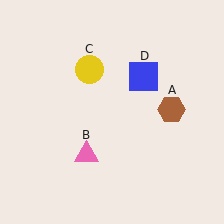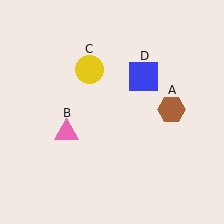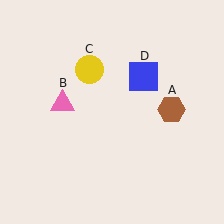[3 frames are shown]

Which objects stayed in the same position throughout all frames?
Brown hexagon (object A) and yellow circle (object C) and blue square (object D) remained stationary.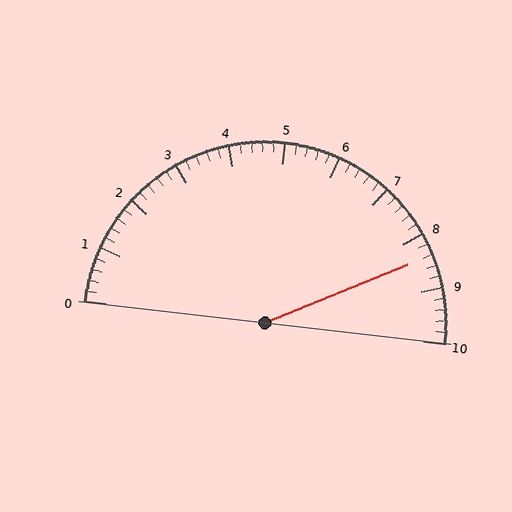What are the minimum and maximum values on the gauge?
The gauge ranges from 0 to 10.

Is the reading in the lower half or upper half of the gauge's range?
The reading is in the upper half of the range (0 to 10).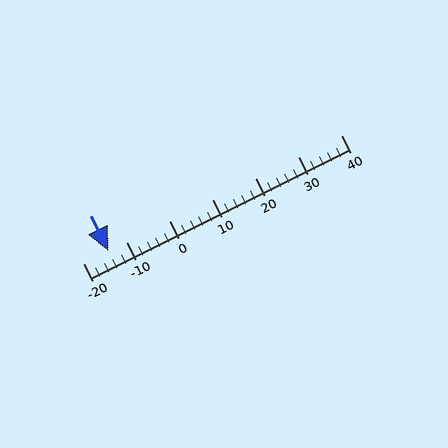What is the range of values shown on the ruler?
The ruler shows values from -20 to 40.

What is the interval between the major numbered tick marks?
The major tick marks are spaced 10 units apart.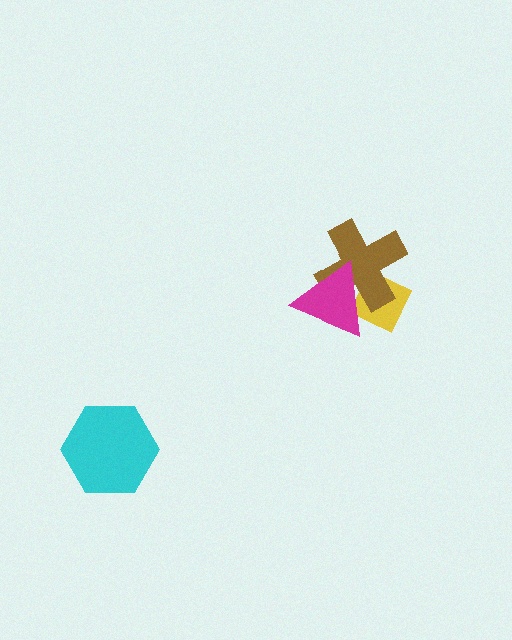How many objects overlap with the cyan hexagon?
0 objects overlap with the cyan hexagon.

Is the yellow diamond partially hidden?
Yes, it is partially covered by another shape.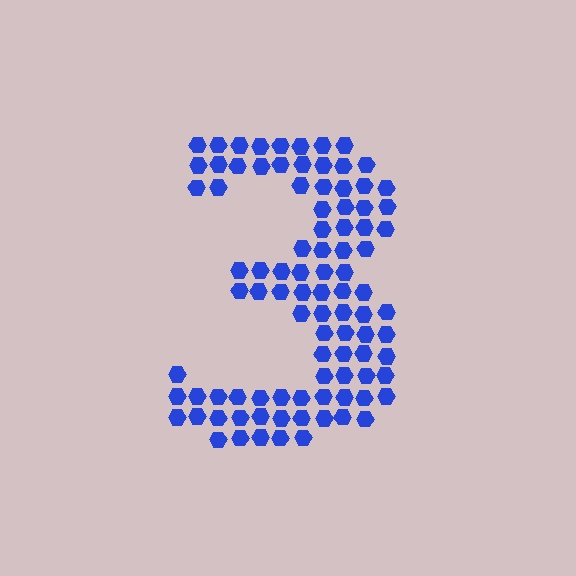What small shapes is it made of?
It is made of small hexagons.